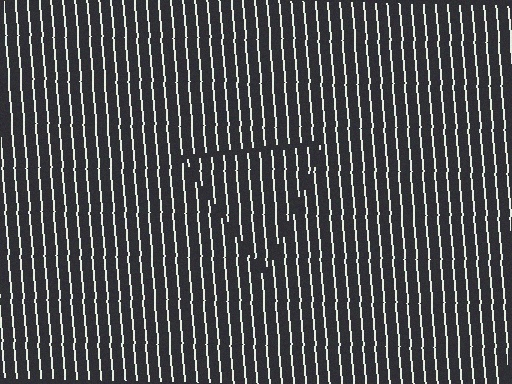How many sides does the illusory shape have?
3 sides — the line-ends trace a triangle.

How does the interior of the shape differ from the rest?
The interior of the shape contains the same grating, shifted by half a period — the contour is defined by the phase discontinuity where line-ends from the inner and outer gratings abut.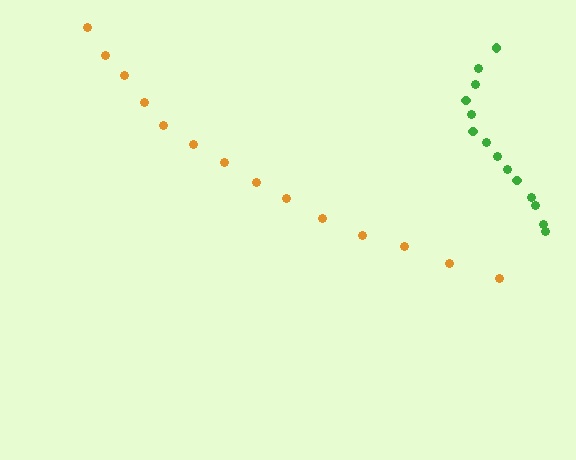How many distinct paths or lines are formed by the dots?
There are 2 distinct paths.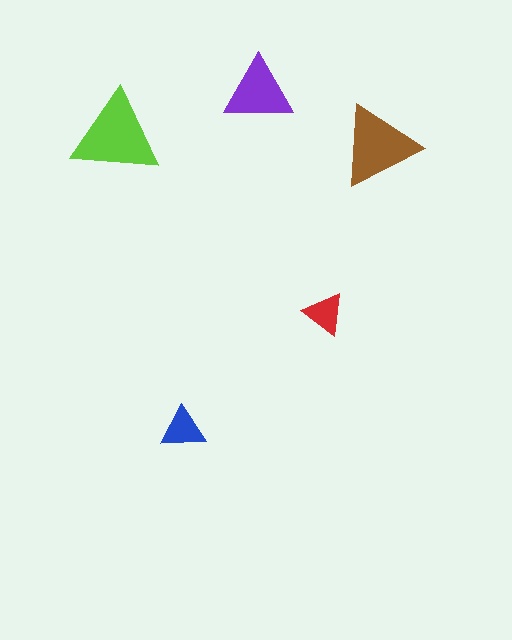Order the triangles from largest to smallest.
the lime one, the brown one, the purple one, the blue one, the red one.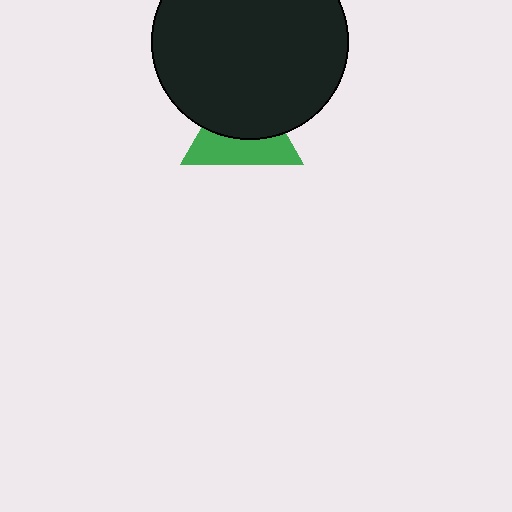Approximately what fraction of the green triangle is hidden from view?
Roughly 54% of the green triangle is hidden behind the black circle.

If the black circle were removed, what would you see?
You would see the complete green triangle.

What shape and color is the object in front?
The object in front is a black circle.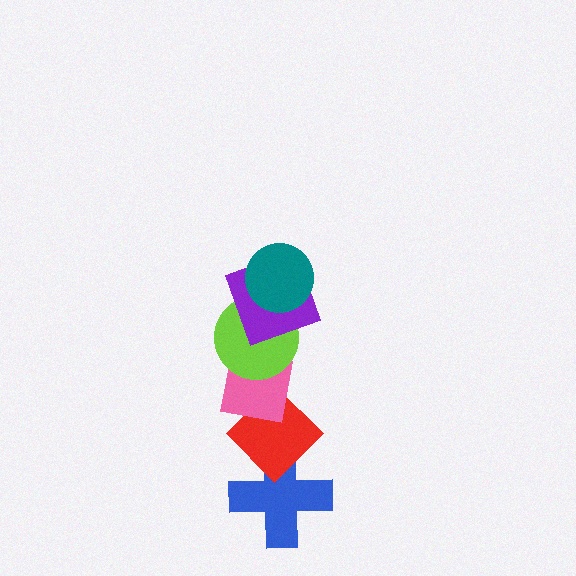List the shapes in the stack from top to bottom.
From top to bottom: the teal circle, the purple square, the lime circle, the pink square, the red diamond, the blue cross.